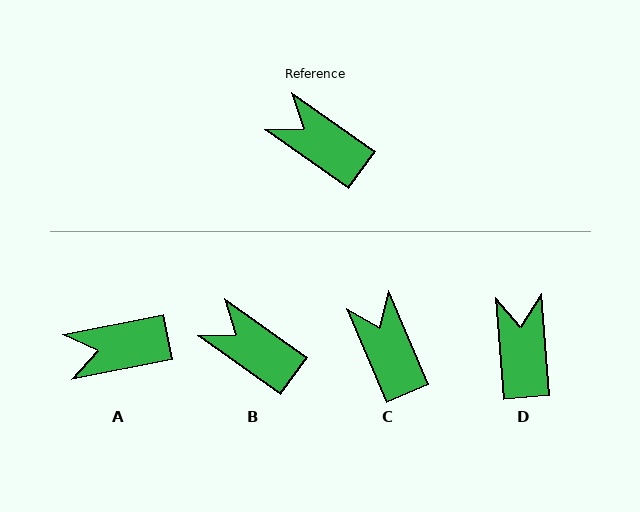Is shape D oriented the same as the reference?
No, it is off by about 50 degrees.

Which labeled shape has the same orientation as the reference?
B.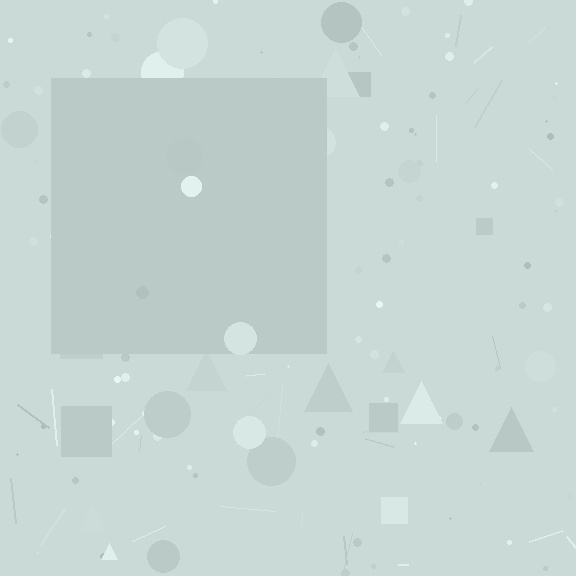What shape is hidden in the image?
A square is hidden in the image.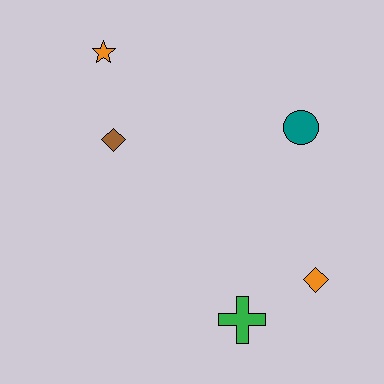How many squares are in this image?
There are no squares.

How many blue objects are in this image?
There are no blue objects.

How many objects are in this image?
There are 5 objects.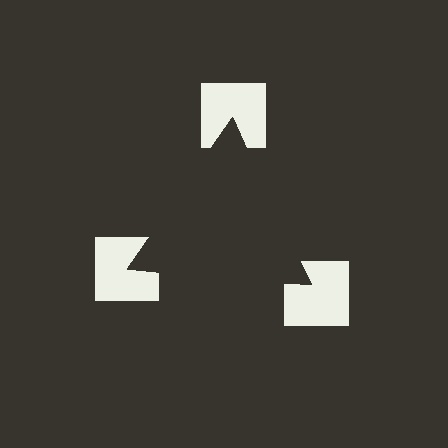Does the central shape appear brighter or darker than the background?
It typically appears slightly darker than the background, even though no actual brightness change is drawn.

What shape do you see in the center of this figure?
An illusory triangle — its edges are inferred from the aligned wedge cuts in the notched squares, not physically drawn.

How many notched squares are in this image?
There are 3 — one at each vertex of the illusory triangle.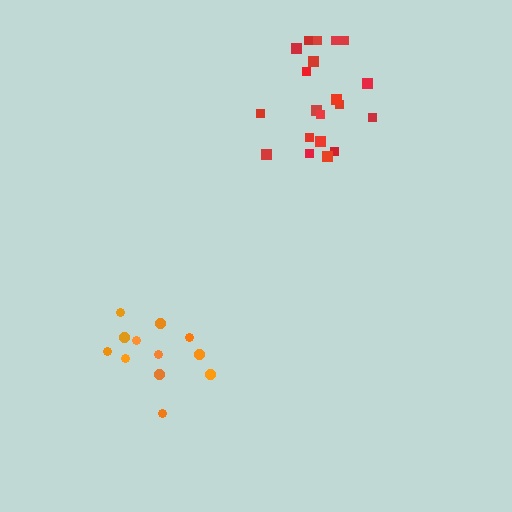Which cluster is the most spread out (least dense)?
Red.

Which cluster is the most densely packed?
Orange.